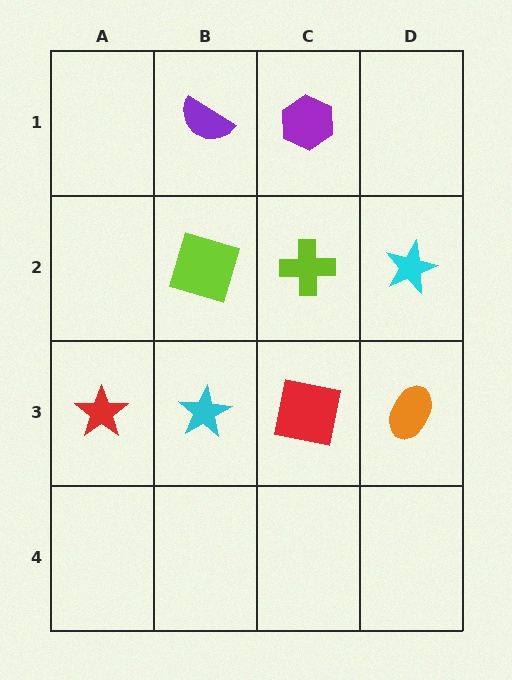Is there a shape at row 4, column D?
No, that cell is empty.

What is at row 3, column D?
An orange ellipse.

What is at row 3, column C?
A red square.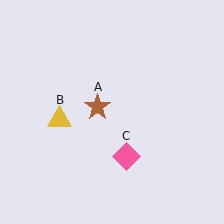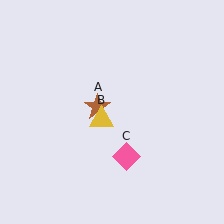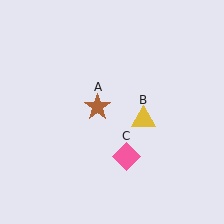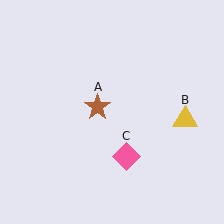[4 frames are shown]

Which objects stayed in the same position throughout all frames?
Brown star (object A) and pink diamond (object C) remained stationary.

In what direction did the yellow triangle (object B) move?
The yellow triangle (object B) moved right.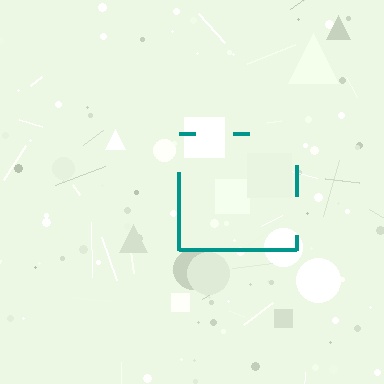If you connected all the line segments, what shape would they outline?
They would outline a square.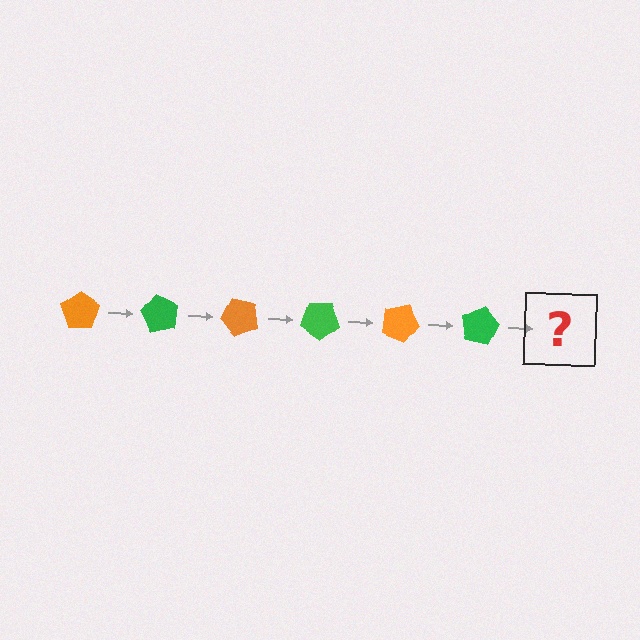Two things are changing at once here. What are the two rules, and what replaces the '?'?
The two rules are that it rotates 60 degrees each step and the color cycles through orange and green. The '?' should be an orange pentagon, rotated 360 degrees from the start.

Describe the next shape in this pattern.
It should be an orange pentagon, rotated 360 degrees from the start.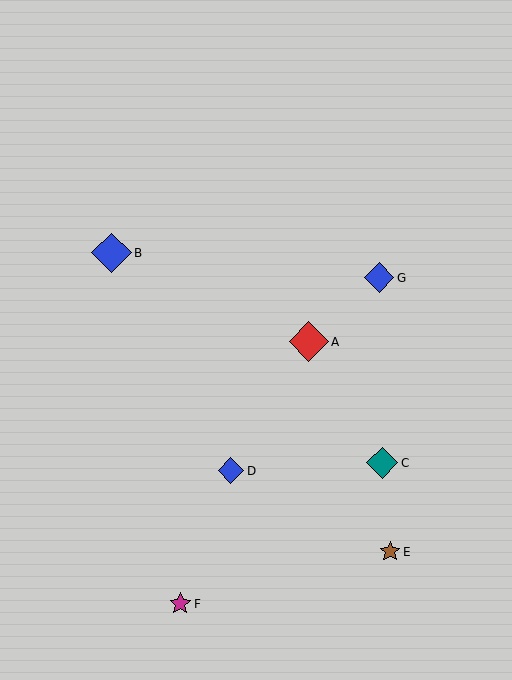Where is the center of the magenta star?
The center of the magenta star is at (180, 604).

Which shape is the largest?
The red diamond (labeled A) is the largest.